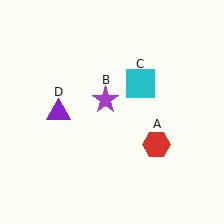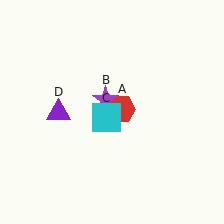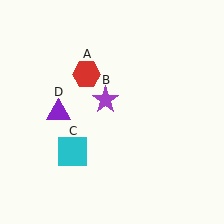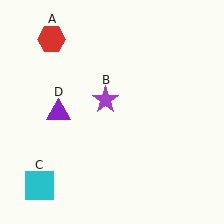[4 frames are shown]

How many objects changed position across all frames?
2 objects changed position: red hexagon (object A), cyan square (object C).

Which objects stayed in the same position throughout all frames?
Purple star (object B) and purple triangle (object D) remained stationary.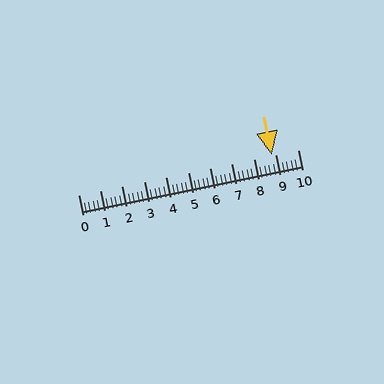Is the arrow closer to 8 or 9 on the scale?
The arrow is closer to 9.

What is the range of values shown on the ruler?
The ruler shows values from 0 to 10.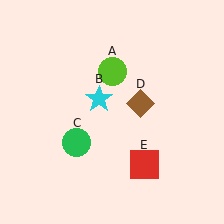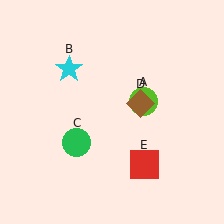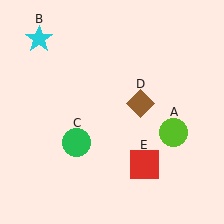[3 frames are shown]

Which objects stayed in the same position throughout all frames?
Green circle (object C) and brown diamond (object D) and red square (object E) remained stationary.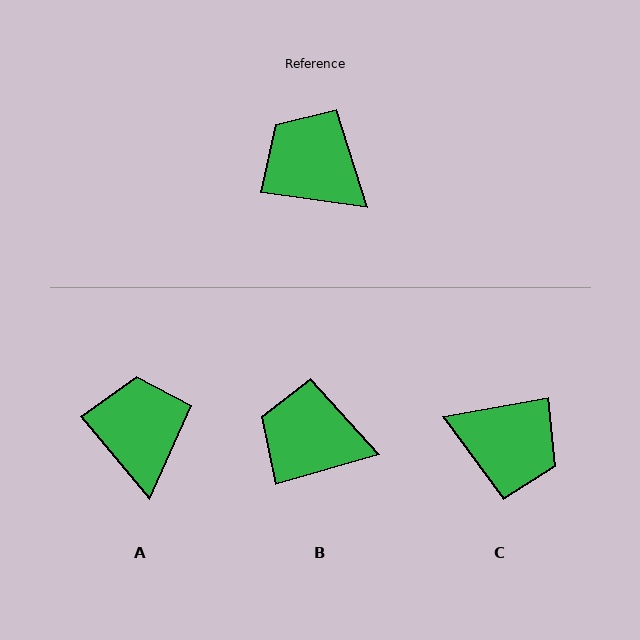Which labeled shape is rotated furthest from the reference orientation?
C, about 162 degrees away.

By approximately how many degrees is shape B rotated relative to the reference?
Approximately 24 degrees counter-clockwise.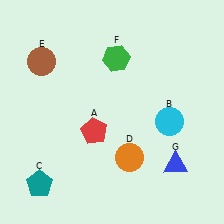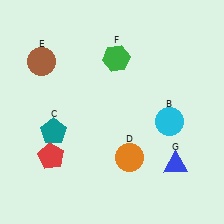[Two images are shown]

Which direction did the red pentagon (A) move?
The red pentagon (A) moved left.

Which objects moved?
The objects that moved are: the red pentagon (A), the teal pentagon (C).